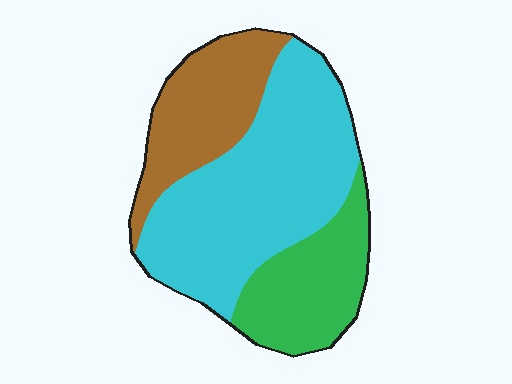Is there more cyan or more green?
Cyan.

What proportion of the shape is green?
Green takes up about one quarter (1/4) of the shape.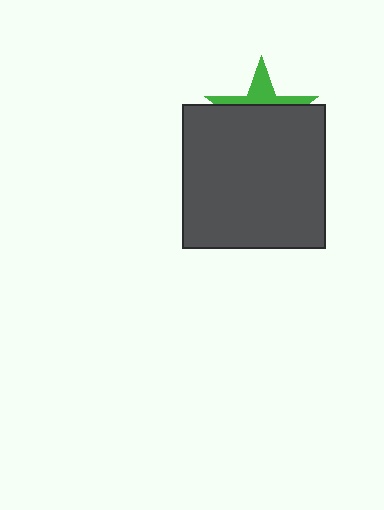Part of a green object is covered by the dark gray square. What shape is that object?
It is a star.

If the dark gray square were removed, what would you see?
You would see the complete green star.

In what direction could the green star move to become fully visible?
The green star could move up. That would shift it out from behind the dark gray square entirely.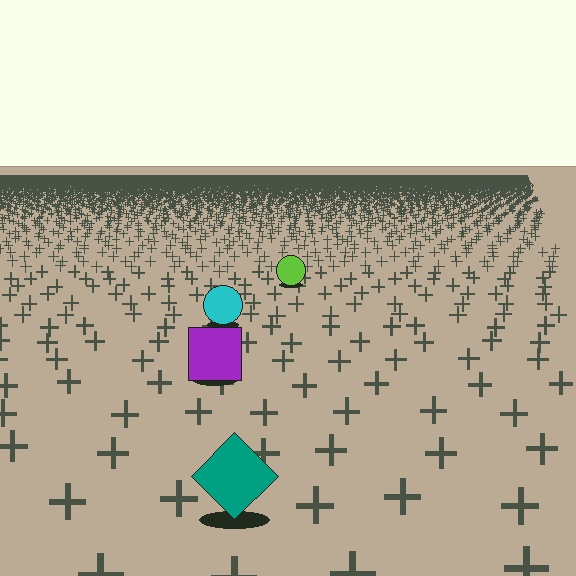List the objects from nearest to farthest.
From nearest to farthest: the teal diamond, the purple square, the cyan circle, the lime circle.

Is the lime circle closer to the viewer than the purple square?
No. The purple square is closer — you can tell from the texture gradient: the ground texture is coarser near it.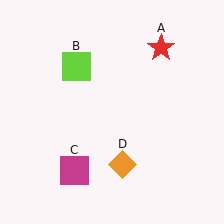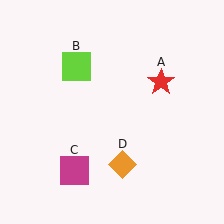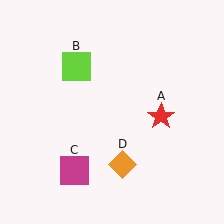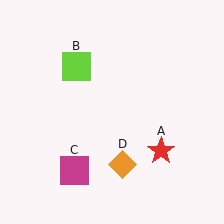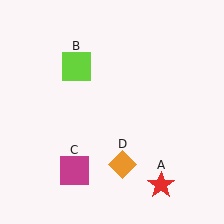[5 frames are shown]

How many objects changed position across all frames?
1 object changed position: red star (object A).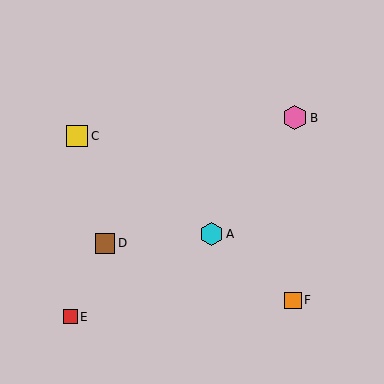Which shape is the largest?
The pink hexagon (labeled B) is the largest.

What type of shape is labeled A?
Shape A is a cyan hexagon.